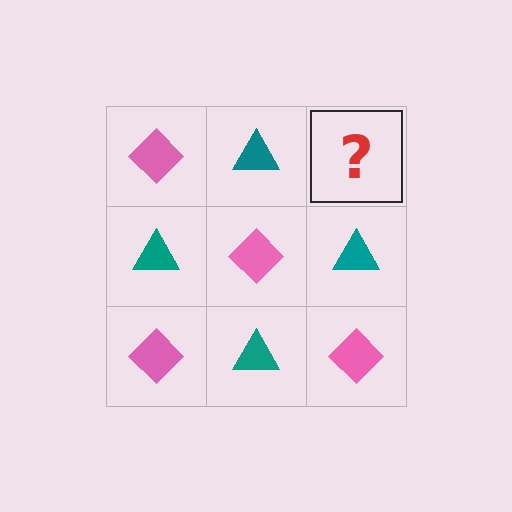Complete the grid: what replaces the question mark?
The question mark should be replaced with a pink diamond.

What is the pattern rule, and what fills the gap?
The rule is that it alternates pink diamond and teal triangle in a checkerboard pattern. The gap should be filled with a pink diamond.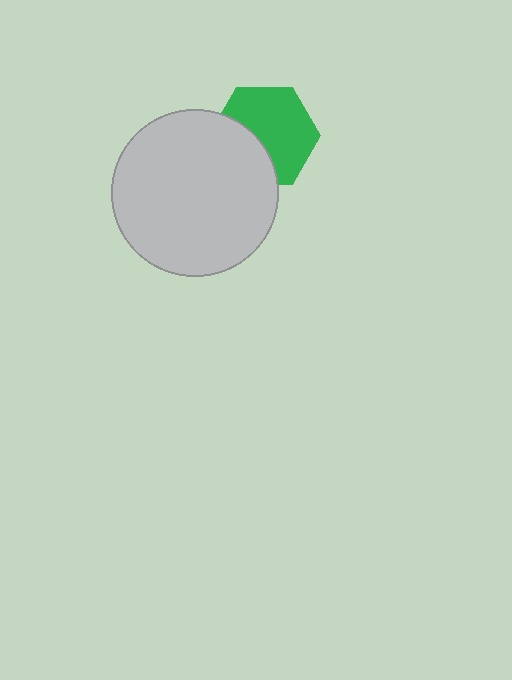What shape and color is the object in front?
The object in front is a light gray circle.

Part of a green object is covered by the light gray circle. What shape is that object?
It is a hexagon.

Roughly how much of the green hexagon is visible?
About half of it is visible (roughly 63%).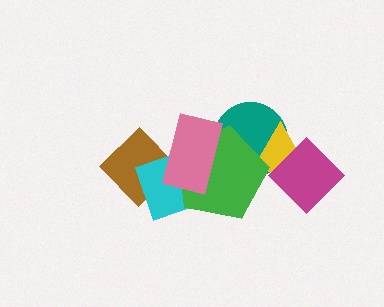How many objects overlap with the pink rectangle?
4 objects overlap with the pink rectangle.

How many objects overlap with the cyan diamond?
3 objects overlap with the cyan diamond.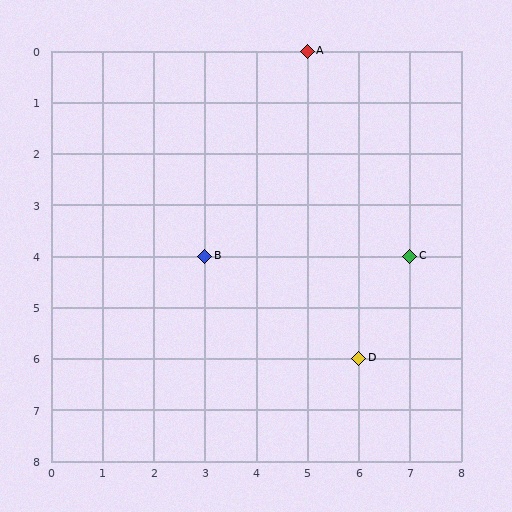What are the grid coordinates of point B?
Point B is at grid coordinates (3, 4).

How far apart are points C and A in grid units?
Points C and A are 2 columns and 4 rows apart (about 4.5 grid units diagonally).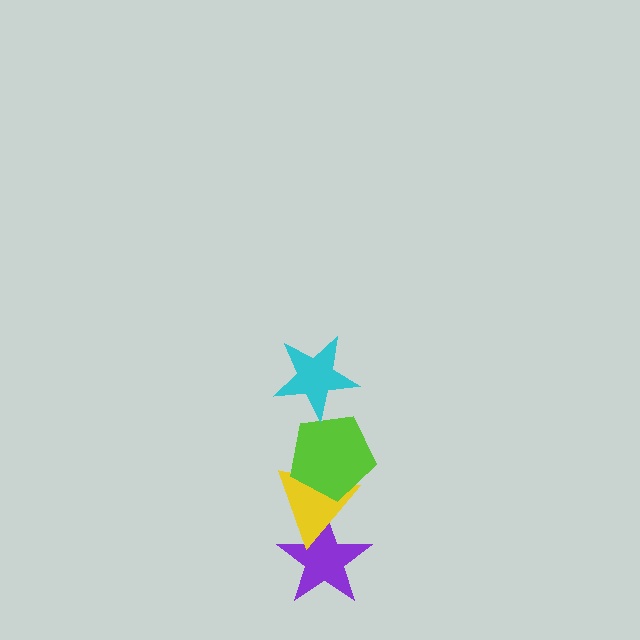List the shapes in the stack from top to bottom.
From top to bottom: the cyan star, the lime pentagon, the yellow triangle, the purple star.